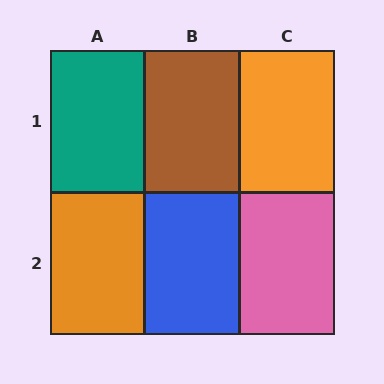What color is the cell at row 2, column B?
Blue.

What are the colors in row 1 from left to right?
Teal, brown, orange.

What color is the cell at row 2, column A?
Orange.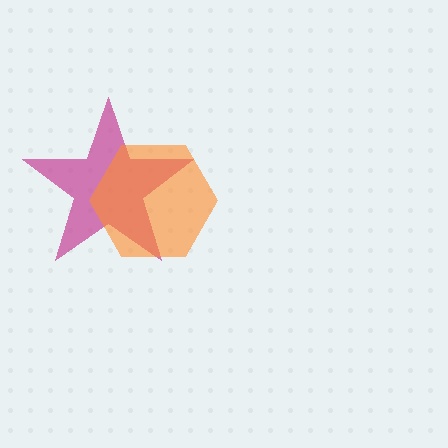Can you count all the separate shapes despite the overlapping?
Yes, there are 2 separate shapes.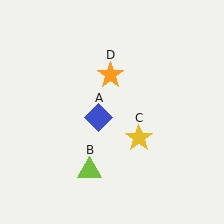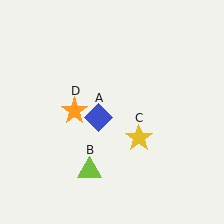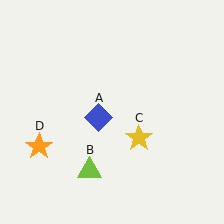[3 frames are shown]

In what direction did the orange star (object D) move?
The orange star (object D) moved down and to the left.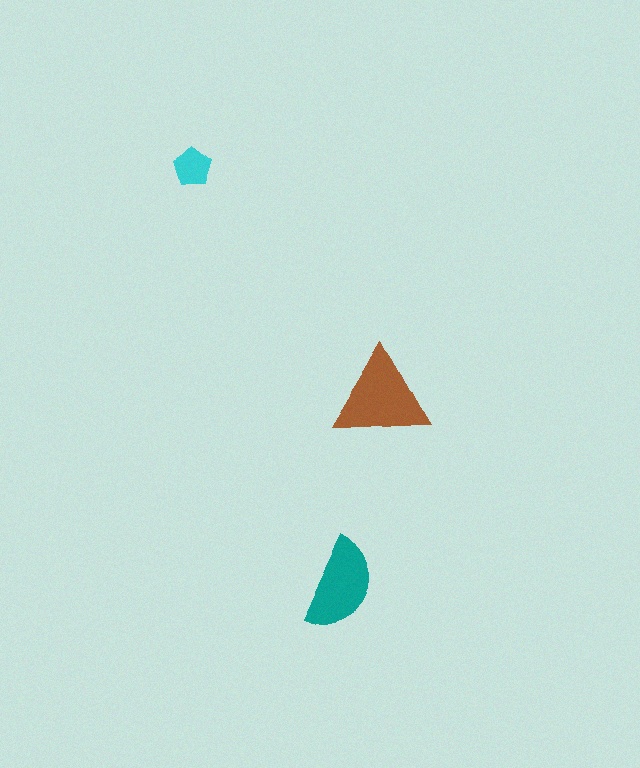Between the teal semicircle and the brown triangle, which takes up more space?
The brown triangle.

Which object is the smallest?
The cyan pentagon.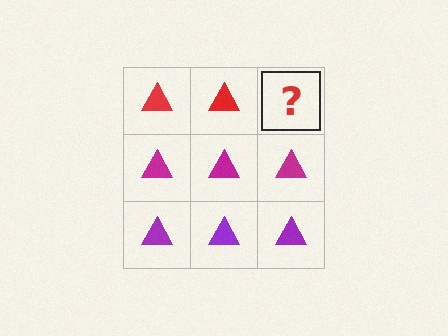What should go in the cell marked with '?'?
The missing cell should contain a red triangle.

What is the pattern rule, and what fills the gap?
The rule is that each row has a consistent color. The gap should be filled with a red triangle.